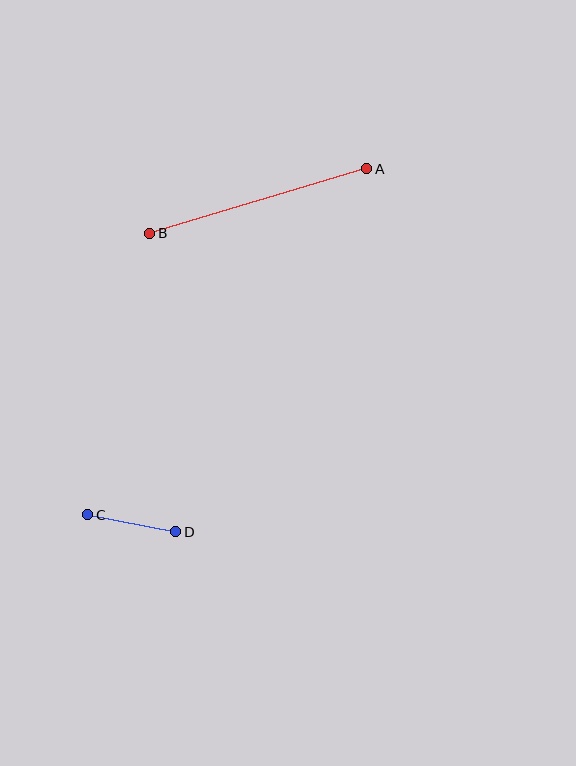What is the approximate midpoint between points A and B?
The midpoint is at approximately (258, 201) pixels.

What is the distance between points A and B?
The distance is approximately 227 pixels.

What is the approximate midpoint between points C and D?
The midpoint is at approximately (132, 523) pixels.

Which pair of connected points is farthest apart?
Points A and B are farthest apart.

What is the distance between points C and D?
The distance is approximately 89 pixels.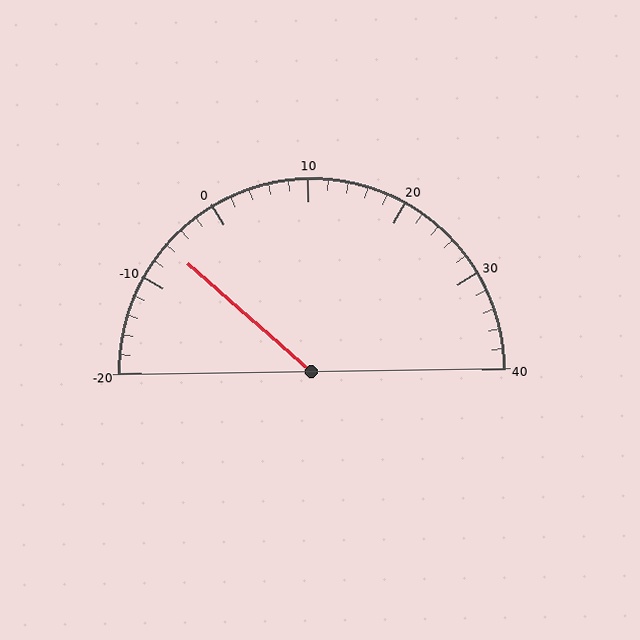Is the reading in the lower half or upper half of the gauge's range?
The reading is in the lower half of the range (-20 to 40).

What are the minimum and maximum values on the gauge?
The gauge ranges from -20 to 40.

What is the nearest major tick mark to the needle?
The nearest major tick mark is -10.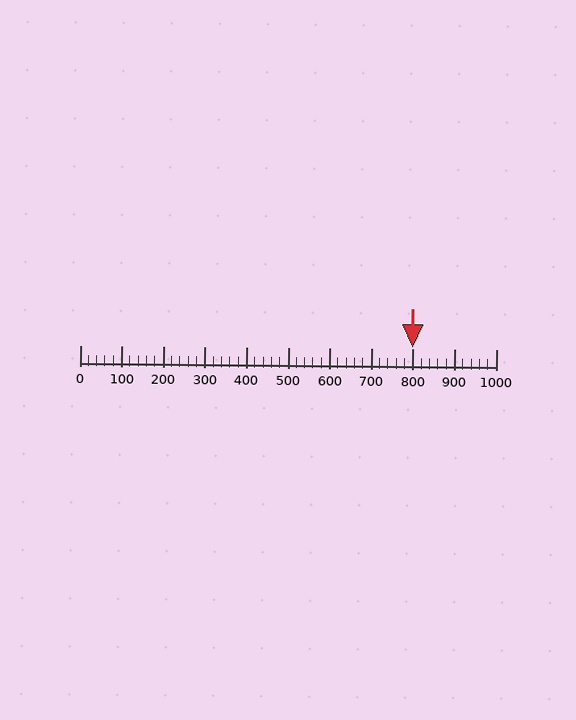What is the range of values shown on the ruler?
The ruler shows values from 0 to 1000.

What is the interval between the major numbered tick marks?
The major tick marks are spaced 100 units apart.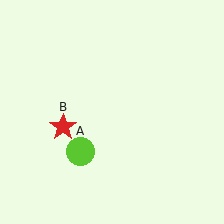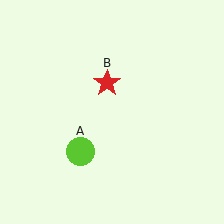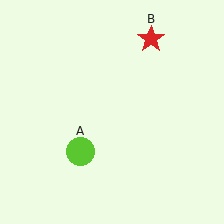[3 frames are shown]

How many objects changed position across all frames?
1 object changed position: red star (object B).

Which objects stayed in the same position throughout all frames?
Lime circle (object A) remained stationary.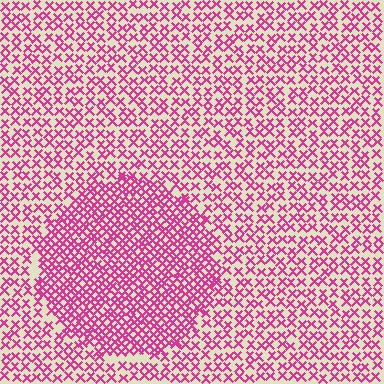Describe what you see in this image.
The image contains small magenta elements arranged at two different densities. A circle-shaped region is visible where the elements are more densely packed than the surrounding area.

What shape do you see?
I see a circle.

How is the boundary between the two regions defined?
The boundary is defined by a change in element density (approximately 1.8x ratio). All elements are the same color, size, and shape.